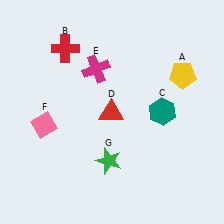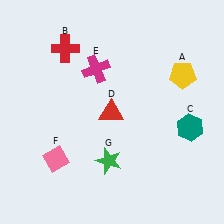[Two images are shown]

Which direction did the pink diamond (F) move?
The pink diamond (F) moved down.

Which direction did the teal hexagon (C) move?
The teal hexagon (C) moved right.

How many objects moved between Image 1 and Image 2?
2 objects moved between the two images.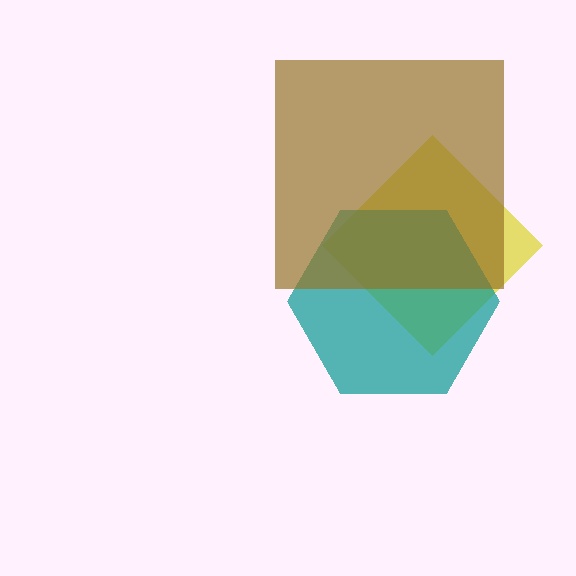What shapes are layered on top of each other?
The layered shapes are: a yellow diamond, a teal hexagon, a brown square.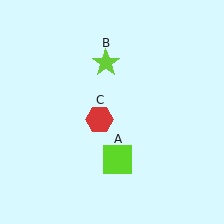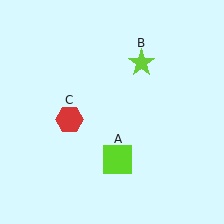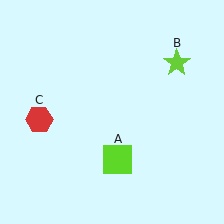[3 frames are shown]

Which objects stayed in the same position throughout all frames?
Lime square (object A) remained stationary.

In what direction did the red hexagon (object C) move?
The red hexagon (object C) moved left.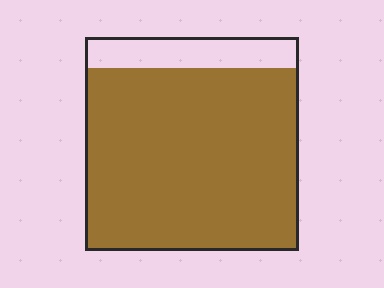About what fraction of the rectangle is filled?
About seven eighths (7/8).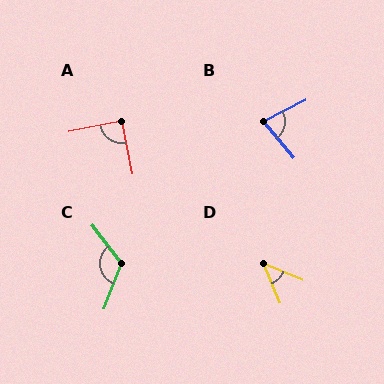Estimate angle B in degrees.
Approximately 78 degrees.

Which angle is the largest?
C, at approximately 121 degrees.